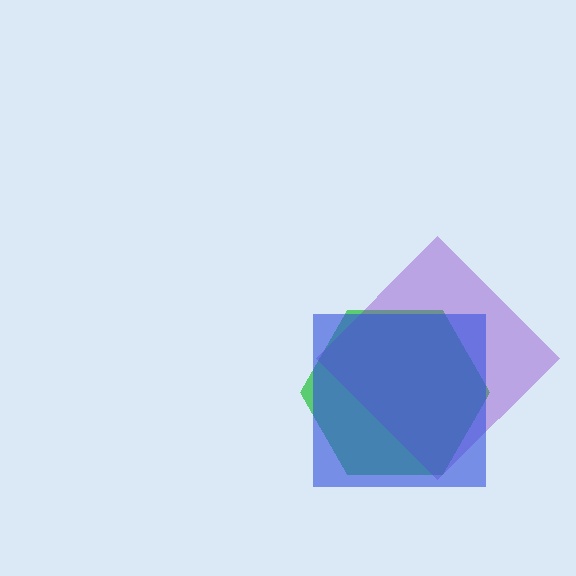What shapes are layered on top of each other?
The layered shapes are: a green hexagon, a purple diamond, a blue square.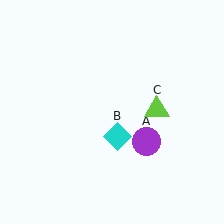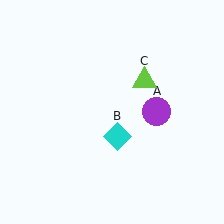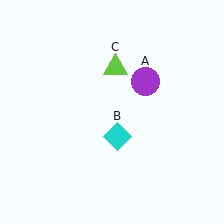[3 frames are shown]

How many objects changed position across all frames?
2 objects changed position: purple circle (object A), lime triangle (object C).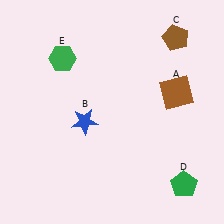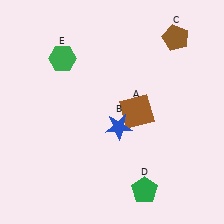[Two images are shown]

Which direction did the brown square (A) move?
The brown square (A) moved left.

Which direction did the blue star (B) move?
The blue star (B) moved right.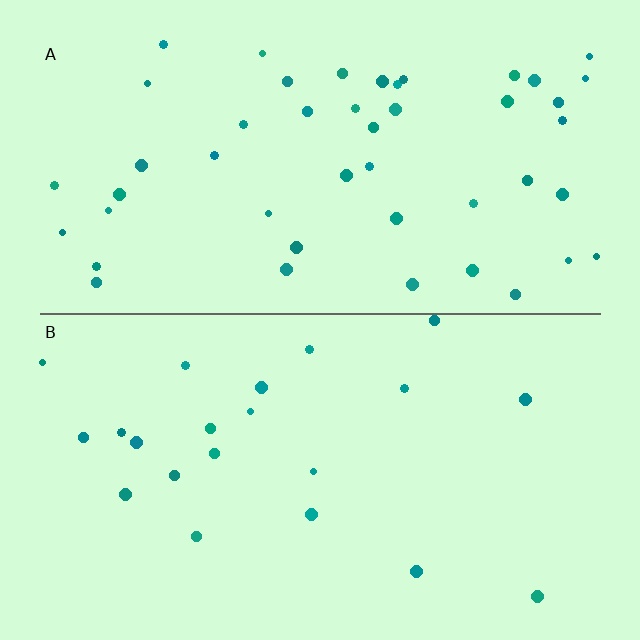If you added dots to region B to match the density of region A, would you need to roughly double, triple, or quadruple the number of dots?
Approximately double.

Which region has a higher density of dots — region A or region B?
A (the top).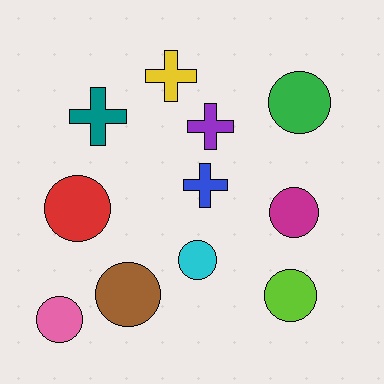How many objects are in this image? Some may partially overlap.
There are 11 objects.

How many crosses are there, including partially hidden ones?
There are 4 crosses.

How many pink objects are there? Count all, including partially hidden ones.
There is 1 pink object.